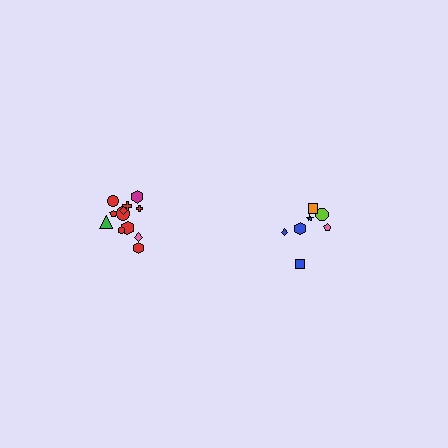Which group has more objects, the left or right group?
The left group.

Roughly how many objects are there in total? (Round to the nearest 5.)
Roughly 20 objects in total.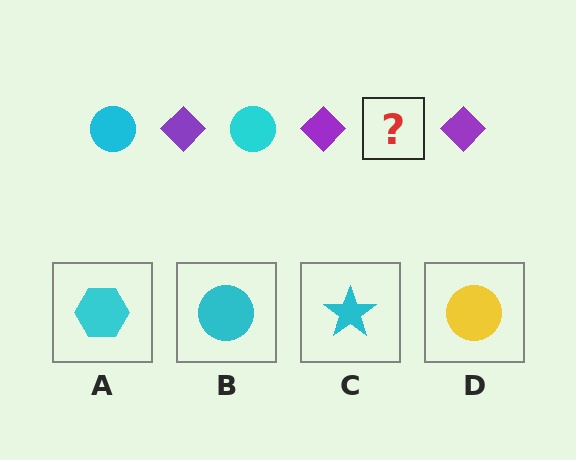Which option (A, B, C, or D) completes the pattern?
B.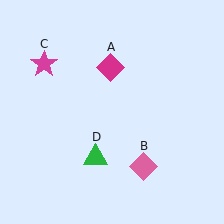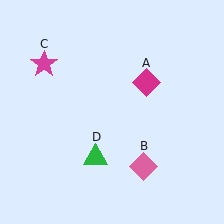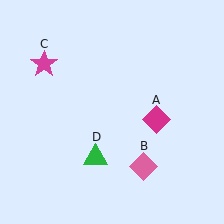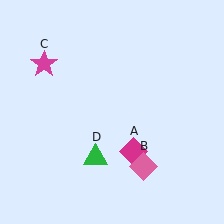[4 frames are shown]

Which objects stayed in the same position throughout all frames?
Pink diamond (object B) and magenta star (object C) and green triangle (object D) remained stationary.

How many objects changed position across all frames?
1 object changed position: magenta diamond (object A).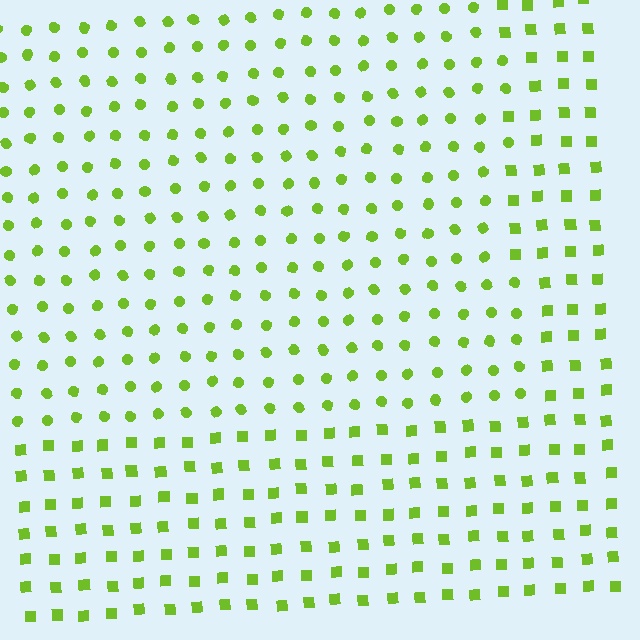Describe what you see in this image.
The image is filled with small lime elements arranged in a uniform grid. A rectangle-shaped region contains circles, while the surrounding area contains squares. The boundary is defined purely by the change in element shape.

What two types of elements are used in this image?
The image uses circles inside the rectangle region and squares outside it.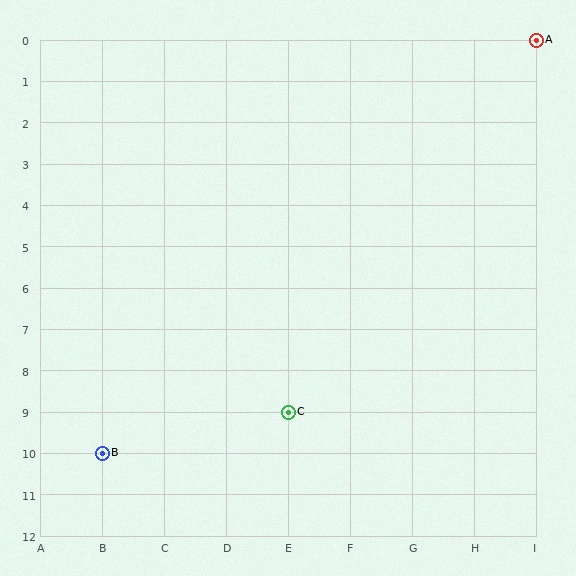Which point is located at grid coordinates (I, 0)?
Point A is at (I, 0).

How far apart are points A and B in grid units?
Points A and B are 7 columns and 10 rows apart (about 12.2 grid units diagonally).